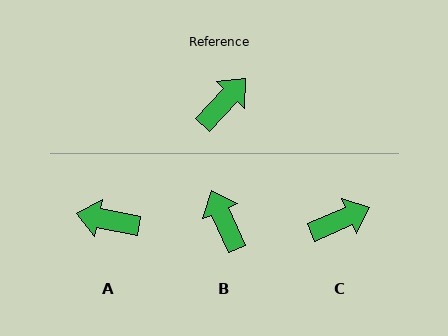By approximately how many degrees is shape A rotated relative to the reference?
Approximately 122 degrees counter-clockwise.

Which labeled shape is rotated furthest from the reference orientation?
A, about 122 degrees away.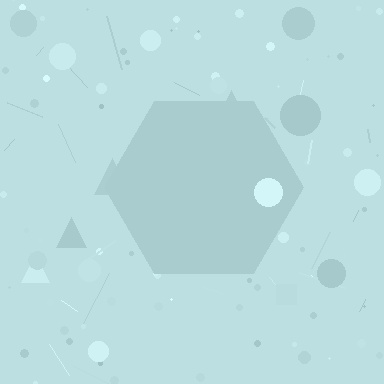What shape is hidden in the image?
A hexagon is hidden in the image.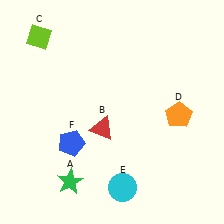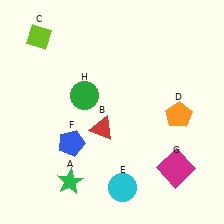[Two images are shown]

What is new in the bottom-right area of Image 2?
A magenta square (G) was added in the bottom-right area of Image 2.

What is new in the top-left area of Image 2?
A green circle (H) was added in the top-left area of Image 2.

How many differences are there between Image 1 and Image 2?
There are 2 differences between the two images.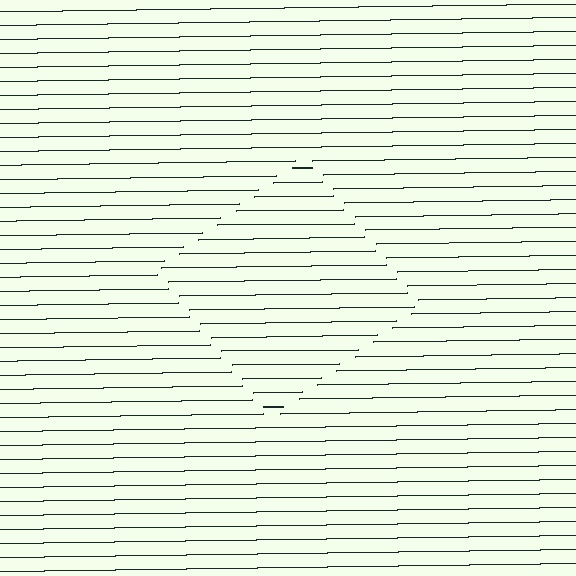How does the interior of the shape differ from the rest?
The interior of the shape contains the same grating, shifted by half a period — the contour is defined by the phase discontinuity where line-ends from the inner and outer gratings abut.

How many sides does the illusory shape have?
4 sides — the line-ends trace a square.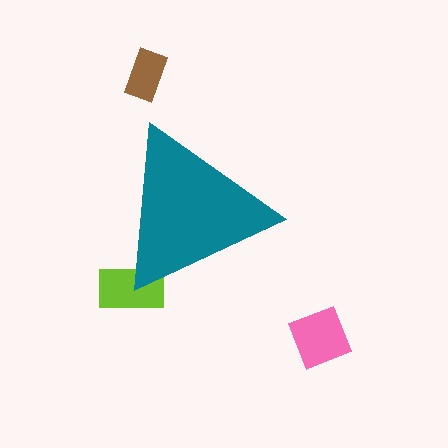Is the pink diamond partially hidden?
No, the pink diamond is fully visible.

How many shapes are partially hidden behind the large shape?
1 shape is partially hidden.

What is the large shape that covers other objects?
A teal triangle.